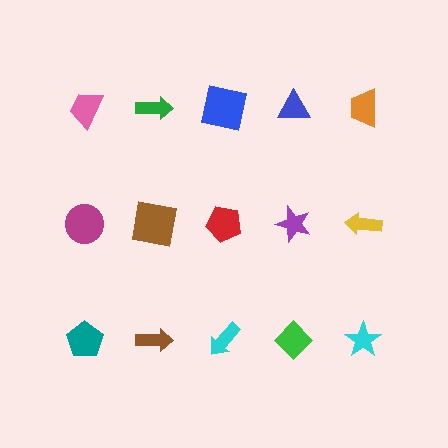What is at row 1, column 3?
A blue square.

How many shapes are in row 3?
5 shapes.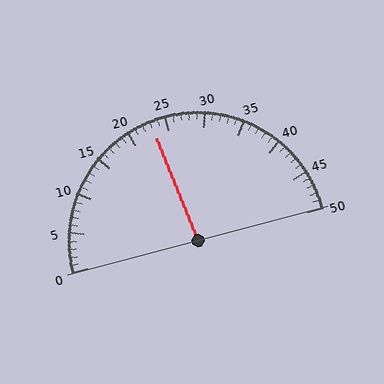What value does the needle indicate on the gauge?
The needle indicates approximately 23.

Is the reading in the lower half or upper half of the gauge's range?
The reading is in the lower half of the range (0 to 50).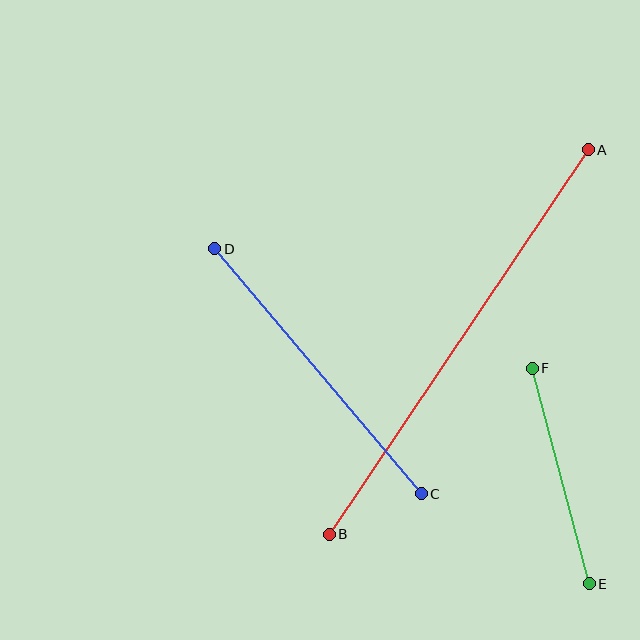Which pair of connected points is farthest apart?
Points A and B are farthest apart.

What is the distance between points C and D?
The distance is approximately 320 pixels.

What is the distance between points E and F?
The distance is approximately 223 pixels.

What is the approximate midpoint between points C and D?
The midpoint is at approximately (318, 371) pixels.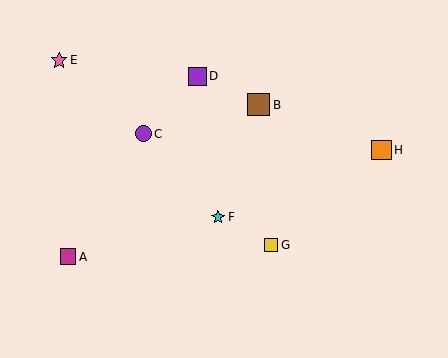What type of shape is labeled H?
Shape H is an orange square.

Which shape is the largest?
The brown square (labeled B) is the largest.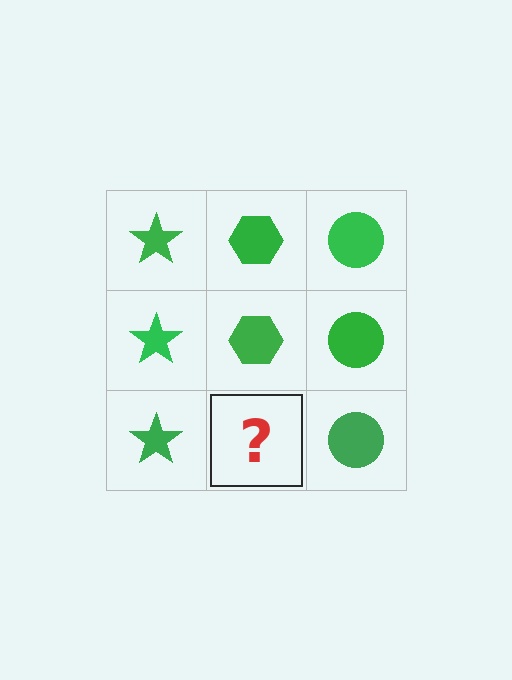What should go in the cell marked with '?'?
The missing cell should contain a green hexagon.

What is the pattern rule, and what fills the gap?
The rule is that each column has a consistent shape. The gap should be filled with a green hexagon.